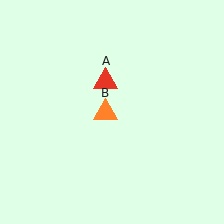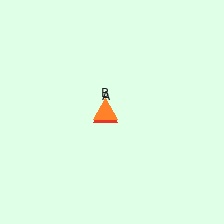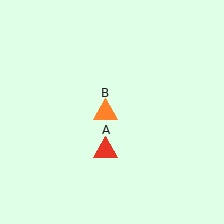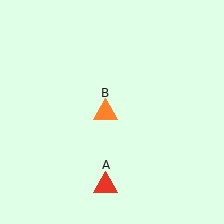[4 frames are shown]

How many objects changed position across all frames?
1 object changed position: red triangle (object A).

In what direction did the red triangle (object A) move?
The red triangle (object A) moved down.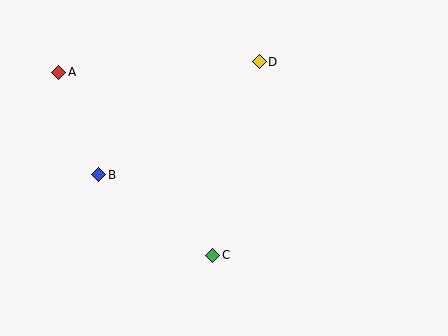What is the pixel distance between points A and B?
The distance between A and B is 110 pixels.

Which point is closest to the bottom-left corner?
Point B is closest to the bottom-left corner.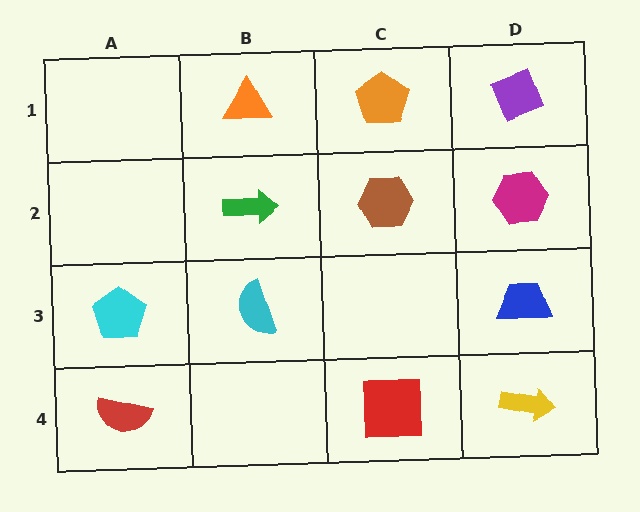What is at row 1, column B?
An orange triangle.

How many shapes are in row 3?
3 shapes.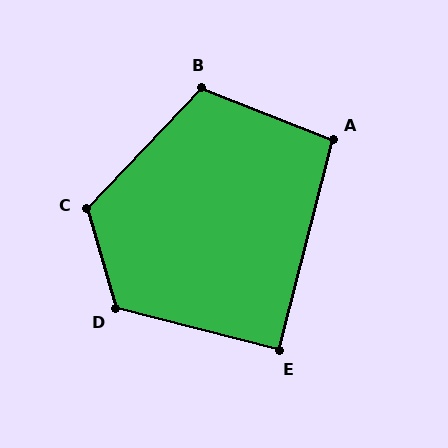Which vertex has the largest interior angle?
C, at approximately 121 degrees.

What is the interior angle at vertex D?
Approximately 120 degrees (obtuse).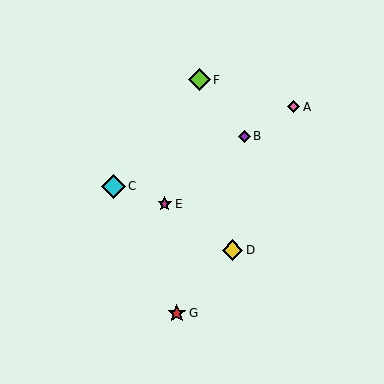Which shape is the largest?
The cyan diamond (labeled C) is the largest.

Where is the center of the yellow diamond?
The center of the yellow diamond is at (233, 250).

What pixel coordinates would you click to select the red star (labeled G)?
Click at (177, 313) to select the red star G.